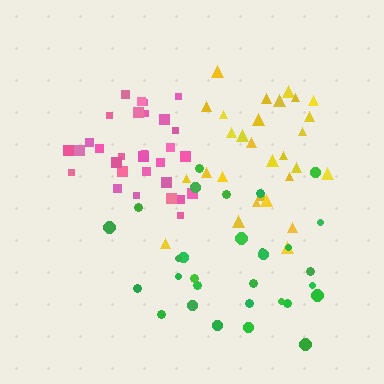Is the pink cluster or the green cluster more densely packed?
Pink.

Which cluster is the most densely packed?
Pink.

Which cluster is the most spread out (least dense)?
Green.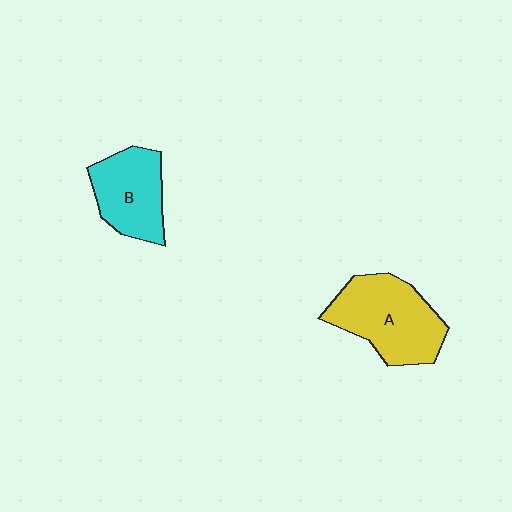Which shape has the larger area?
Shape A (yellow).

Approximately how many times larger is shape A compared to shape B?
Approximately 1.3 times.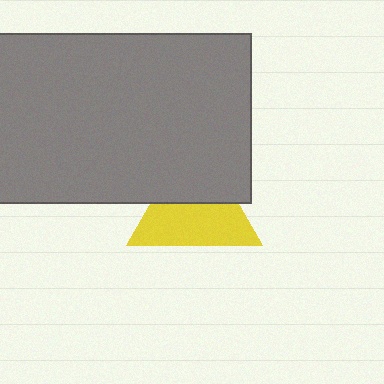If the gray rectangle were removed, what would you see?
You would see the complete yellow triangle.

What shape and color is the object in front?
The object in front is a gray rectangle.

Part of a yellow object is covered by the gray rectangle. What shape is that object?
It is a triangle.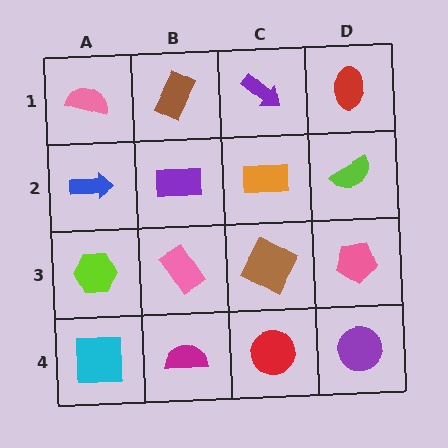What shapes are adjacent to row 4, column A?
A lime hexagon (row 3, column A), a magenta semicircle (row 4, column B).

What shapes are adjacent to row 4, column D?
A pink pentagon (row 3, column D), a red circle (row 4, column C).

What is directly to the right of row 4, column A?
A magenta semicircle.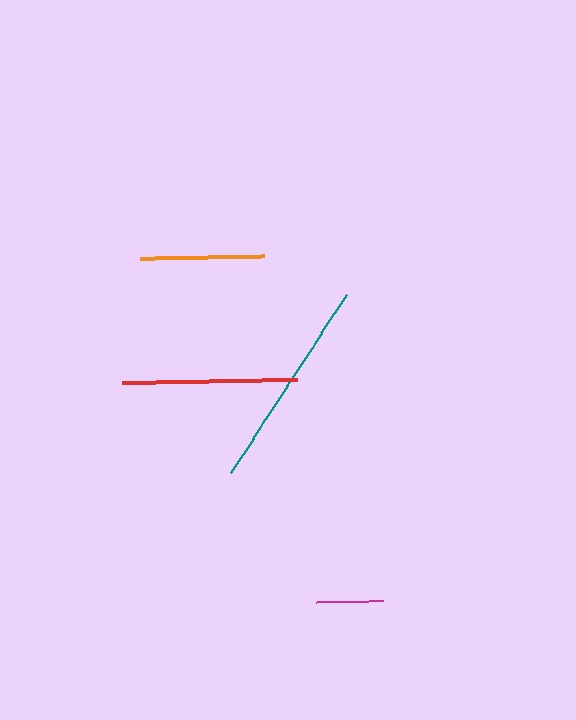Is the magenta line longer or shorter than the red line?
The red line is longer than the magenta line.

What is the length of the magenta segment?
The magenta segment is approximately 66 pixels long.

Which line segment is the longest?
The teal line is the longest at approximately 213 pixels.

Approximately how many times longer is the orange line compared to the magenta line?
The orange line is approximately 1.9 times the length of the magenta line.